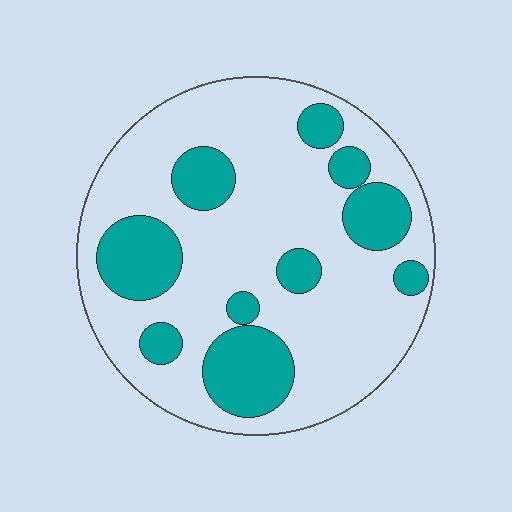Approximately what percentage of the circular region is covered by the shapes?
Approximately 25%.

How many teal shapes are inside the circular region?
10.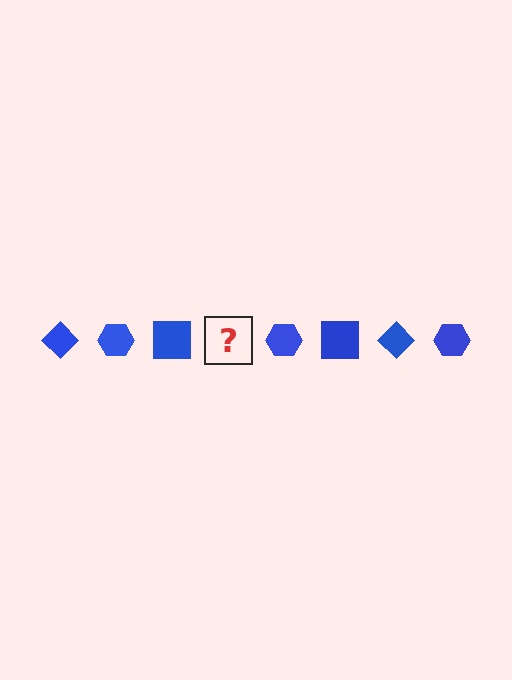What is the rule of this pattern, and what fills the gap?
The rule is that the pattern cycles through diamond, hexagon, square shapes in blue. The gap should be filled with a blue diamond.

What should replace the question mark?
The question mark should be replaced with a blue diamond.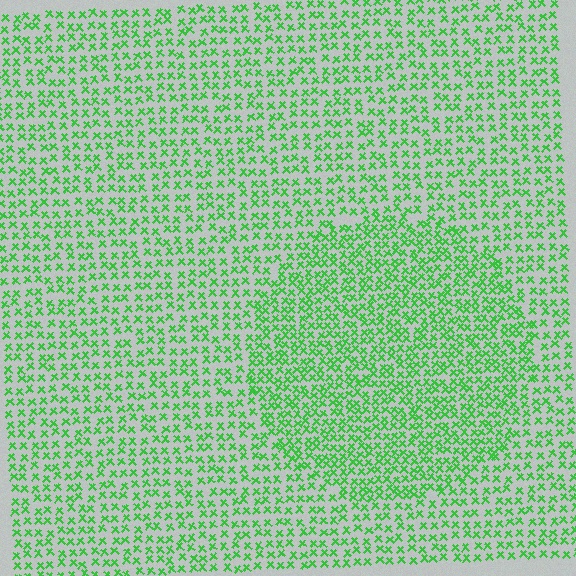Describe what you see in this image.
The image contains small green elements arranged at two different densities. A circle-shaped region is visible where the elements are more densely packed than the surrounding area.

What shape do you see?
I see a circle.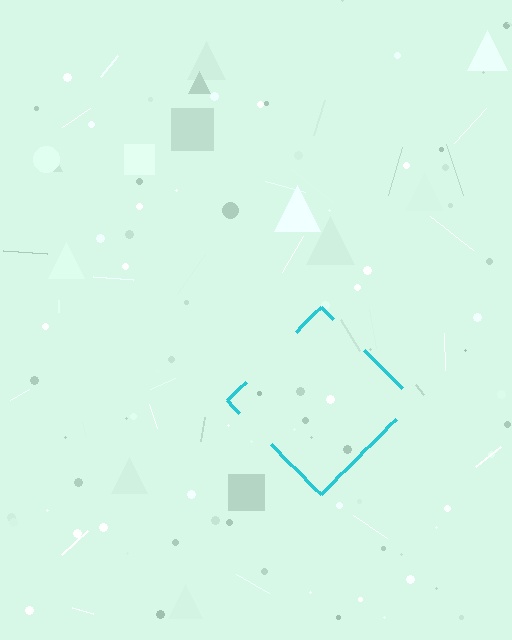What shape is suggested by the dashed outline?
The dashed outline suggests a diamond.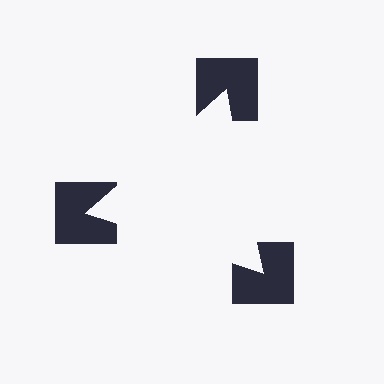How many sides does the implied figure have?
3 sides.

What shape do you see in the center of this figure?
An illusory triangle — its edges are inferred from the aligned wedge cuts in the notched squares, not physically drawn.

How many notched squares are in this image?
There are 3 — one at each vertex of the illusory triangle.